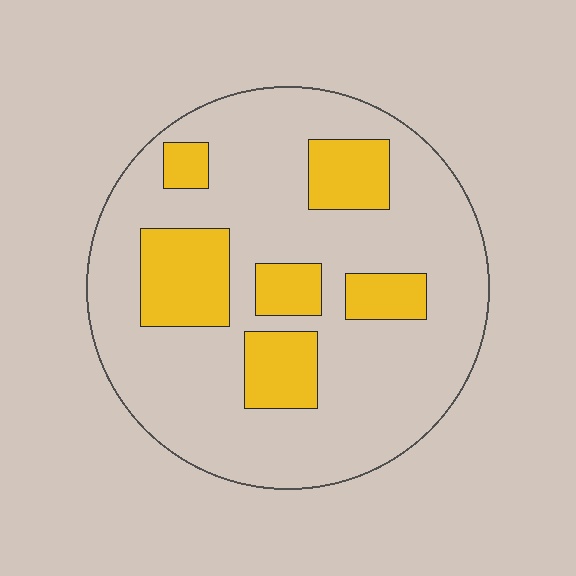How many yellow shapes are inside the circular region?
6.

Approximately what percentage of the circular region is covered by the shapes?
Approximately 25%.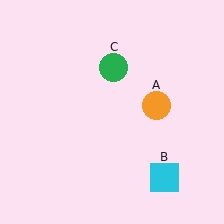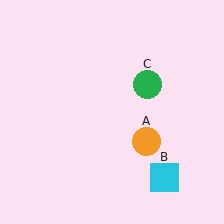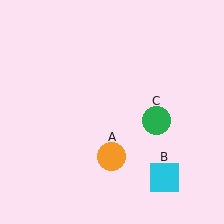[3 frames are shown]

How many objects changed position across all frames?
2 objects changed position: orange circle (object A), green circle (object C).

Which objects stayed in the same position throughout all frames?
Cyan square (object B) remained stationary.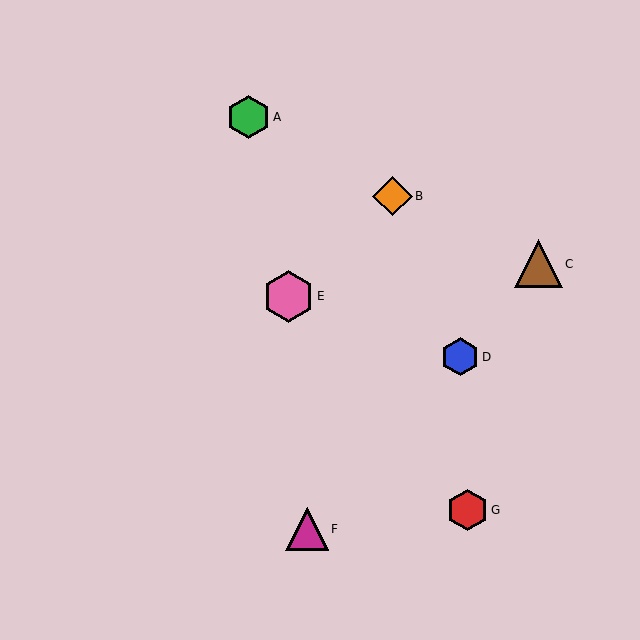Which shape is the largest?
The pink hexagon (labeled E) is the largest.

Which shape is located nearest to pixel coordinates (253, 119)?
The green hexagon (labeled A) at (248, 117) is nearest to that location.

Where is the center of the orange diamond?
The center of the orange diamond is at (393, 196).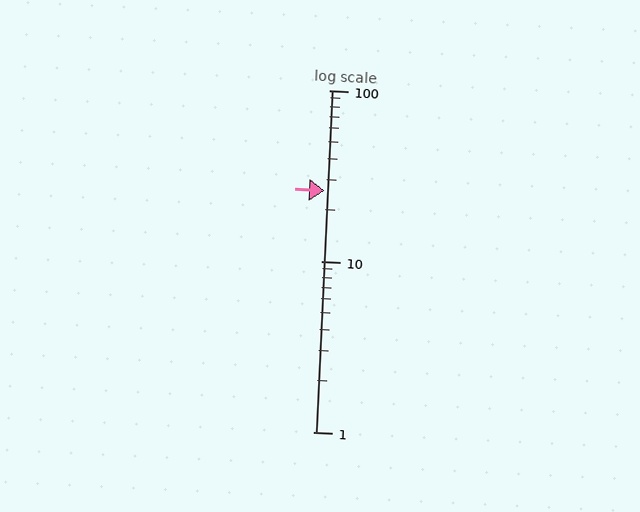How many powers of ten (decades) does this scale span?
The scale spans 2 decades, from 1 to 100.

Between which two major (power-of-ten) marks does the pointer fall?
The pointer is between 10 and 100.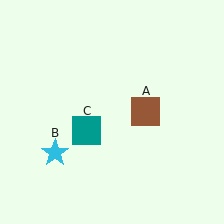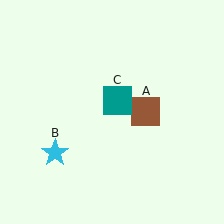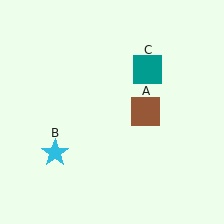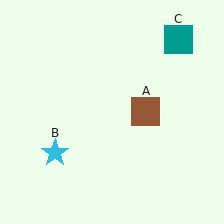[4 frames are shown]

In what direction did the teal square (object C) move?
The teal square (object C) moved up and to the right.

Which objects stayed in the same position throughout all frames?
Brown square (object A) and cyan star (object B) remained stationary.